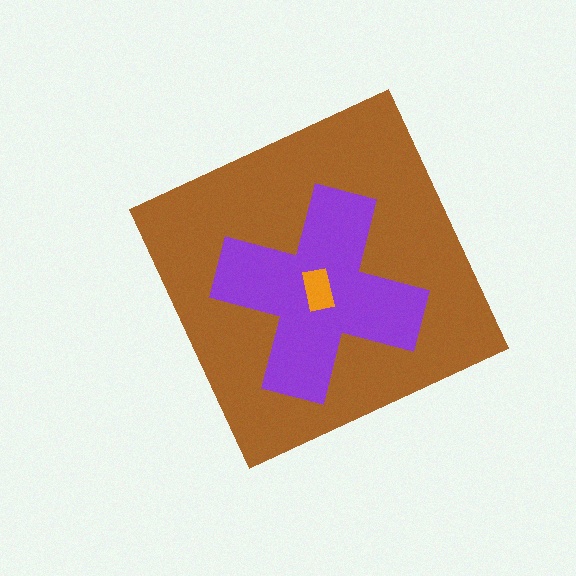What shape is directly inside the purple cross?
The orange rectangle.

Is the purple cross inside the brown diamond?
Yes.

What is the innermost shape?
The orange rectangle.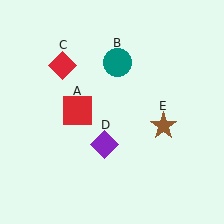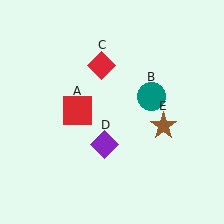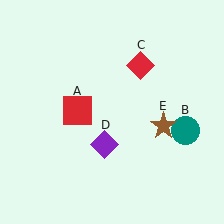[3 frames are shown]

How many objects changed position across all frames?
2 objects changed position: teal circle (object B), red diamond (object C).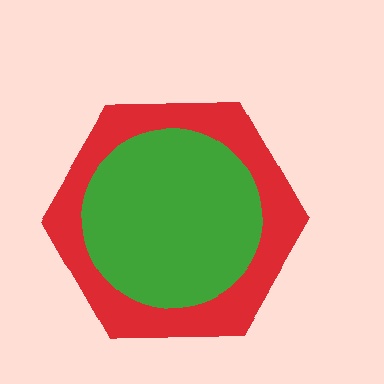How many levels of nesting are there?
2.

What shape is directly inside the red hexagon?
The green circle.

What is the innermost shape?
The green circle.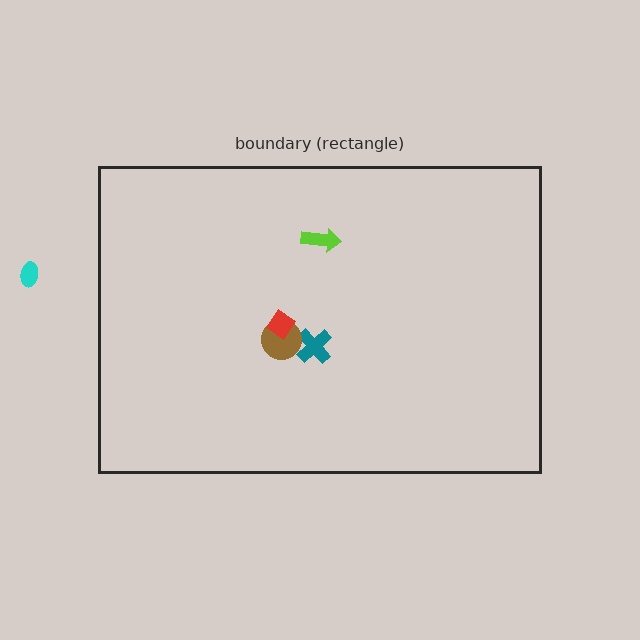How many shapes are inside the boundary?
4 inside, 1 outside.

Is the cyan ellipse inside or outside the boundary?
Outside.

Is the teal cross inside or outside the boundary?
Inside.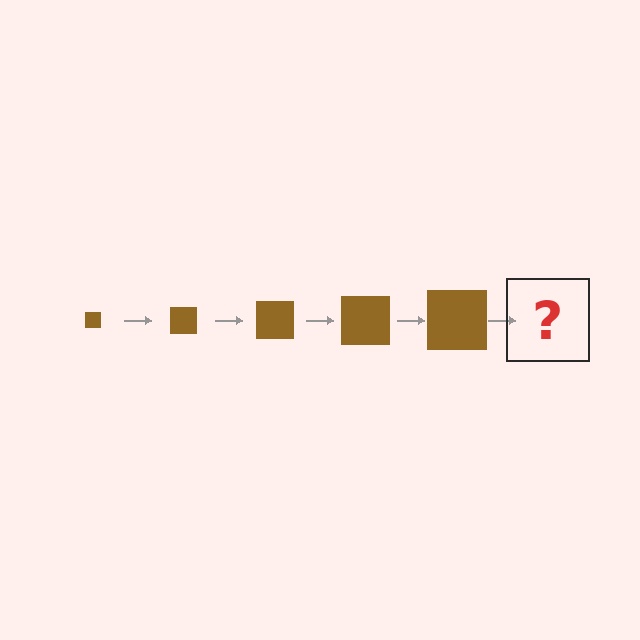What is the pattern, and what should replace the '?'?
The pattern is that the square gets progressively larger each step. The '?' should be a brown square, larger than the previous one.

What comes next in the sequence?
The next element should be a brown square, larger than the previous one.